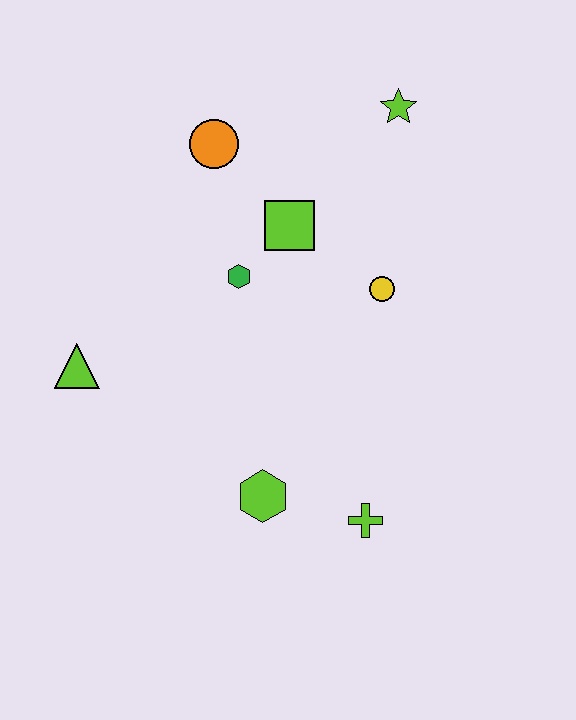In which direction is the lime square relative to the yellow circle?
The lime square is to the left of the yellow circle.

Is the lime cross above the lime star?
No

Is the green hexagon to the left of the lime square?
Yes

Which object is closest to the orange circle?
The lime square is closest to the orange circle.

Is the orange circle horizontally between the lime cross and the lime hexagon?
No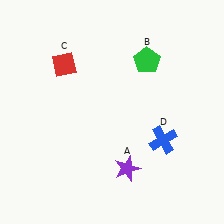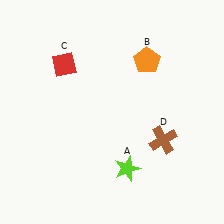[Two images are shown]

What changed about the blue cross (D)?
In Image 1, D is blue. In Image 2, it changed to brown.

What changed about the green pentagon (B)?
In Image 1, B is green. In Image 2, it changed to orange.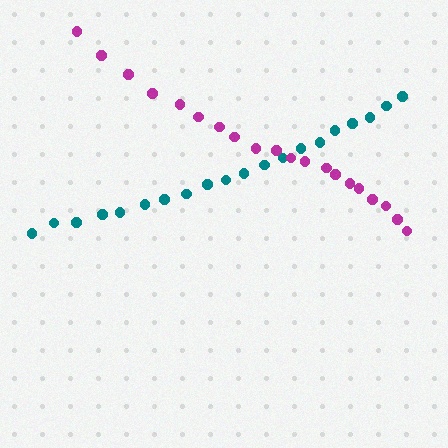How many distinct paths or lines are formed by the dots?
There are 2 distinct paths.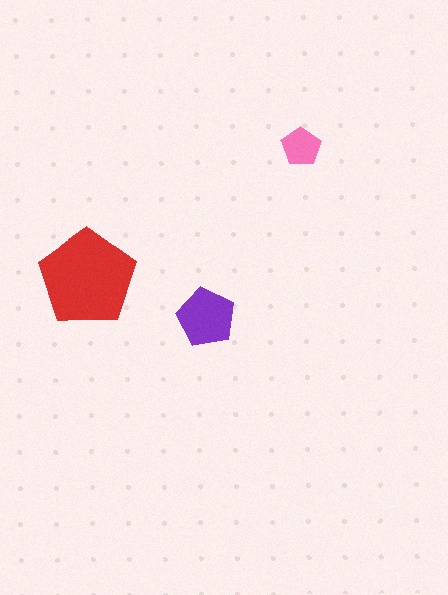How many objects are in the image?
There are 3 objects in the image.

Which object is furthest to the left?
The red pentagon is leftmost.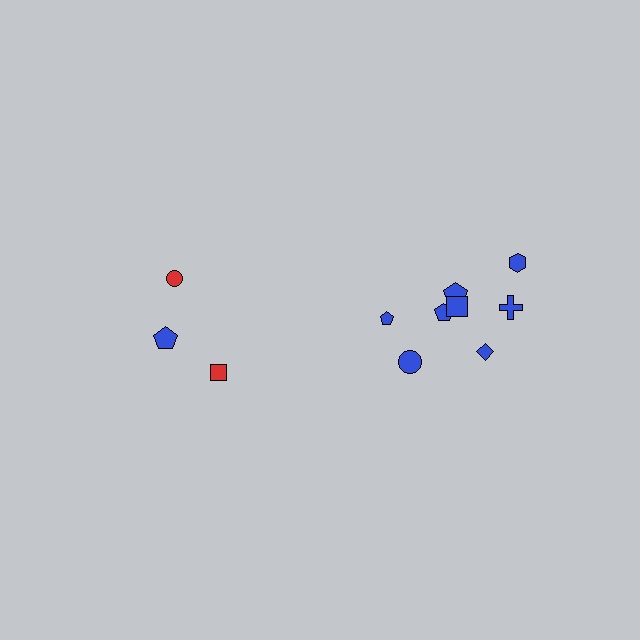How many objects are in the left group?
There are 3 objects.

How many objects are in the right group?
There are 8 objects.